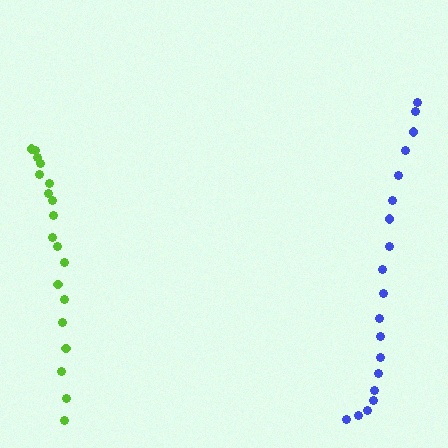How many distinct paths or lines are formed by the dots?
There are 2 distinct paths.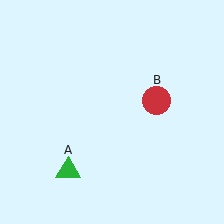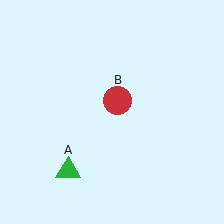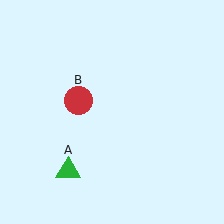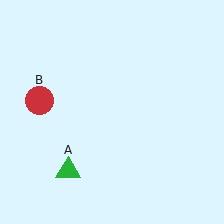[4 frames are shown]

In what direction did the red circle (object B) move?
The red circle (object B) moved left.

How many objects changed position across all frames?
1 object changed position: red circle (object B).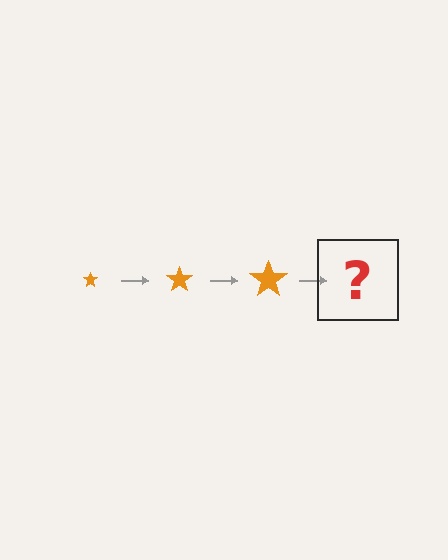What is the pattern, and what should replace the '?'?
The pattern is that the star gets progressively larger each step. The '?' should be an orange star, larger than the previous one.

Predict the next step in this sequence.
The next step is an orange star, larger than the previous one.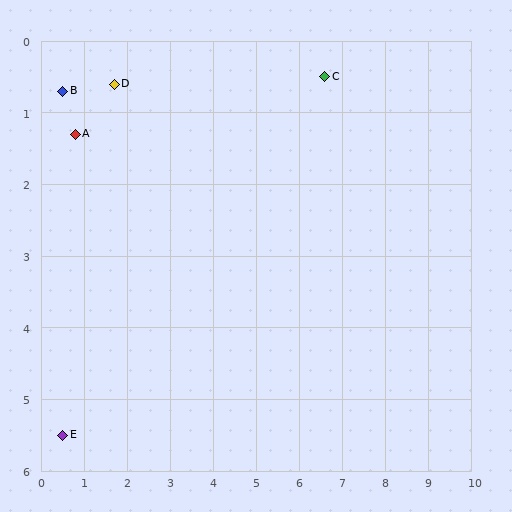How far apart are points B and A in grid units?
Points B and A are about 0.7 grid units apart.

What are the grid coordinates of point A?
Point A is at approximately (0.8, 1.3).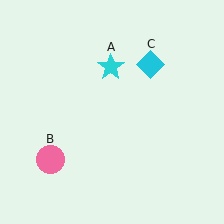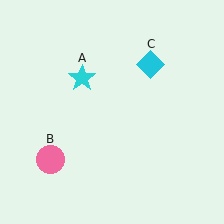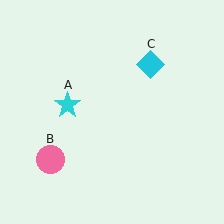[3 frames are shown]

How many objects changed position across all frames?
1 object changed position: cyan star (object A).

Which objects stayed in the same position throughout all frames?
Pink circle (object B) and cyan diamond (object C) remained stationary.